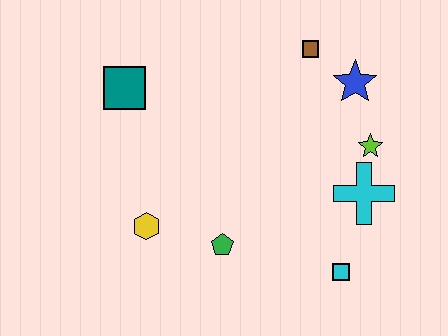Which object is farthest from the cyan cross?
The teal square is farthest from the cyan cross.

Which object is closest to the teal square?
The yellow hexagon is closest to the teal square.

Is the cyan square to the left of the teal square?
No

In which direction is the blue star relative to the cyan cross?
The blue star is above the cyan cross.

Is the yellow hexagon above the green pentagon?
Yes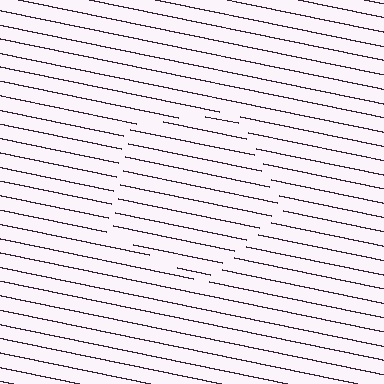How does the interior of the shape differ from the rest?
The interior of the shape contains the same grating, shifted by half a period — the contour is defined by the phase discontinuity where line-ends from the inner and outer gratings abut.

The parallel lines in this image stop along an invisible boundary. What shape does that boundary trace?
An illusory pentagon. The interior of the shape contains the same grating, shifted by half a period — the contour is defined by the phase discontinuity where line-ends from the inner and outer gratings abut.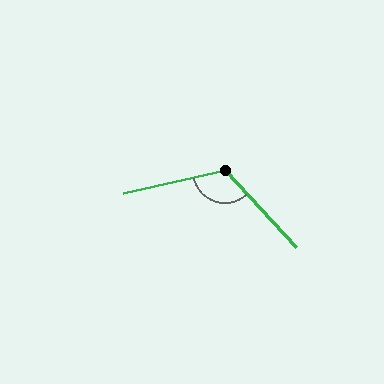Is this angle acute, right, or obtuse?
It is obtuse.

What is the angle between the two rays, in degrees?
Approximately 120 degrees.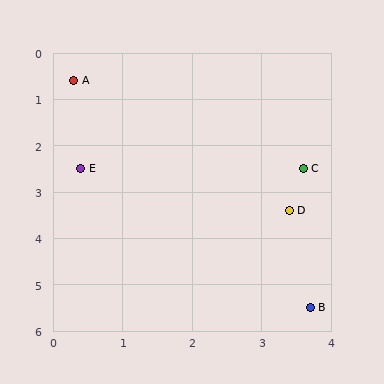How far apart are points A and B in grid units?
Points A and B are about 6.0 grid units apart.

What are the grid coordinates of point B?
Point B is at approximately (3.7, 5.5).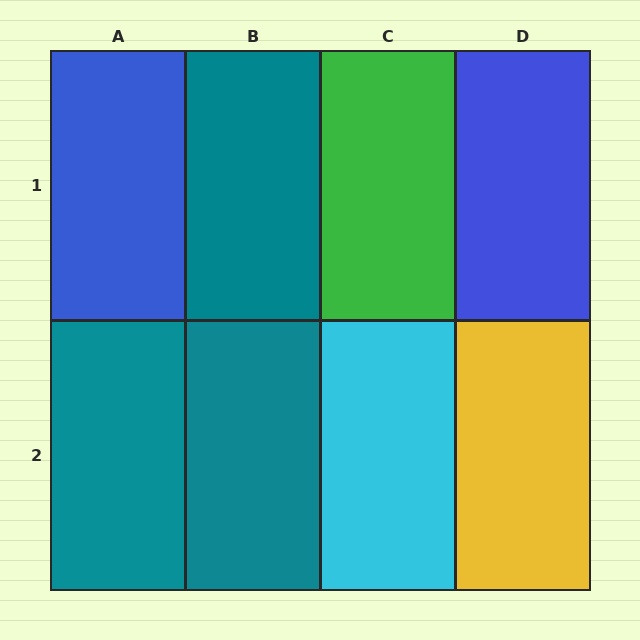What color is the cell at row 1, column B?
Teal.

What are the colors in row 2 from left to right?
Teal, teal, cyan, yellow.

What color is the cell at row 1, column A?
Blue.